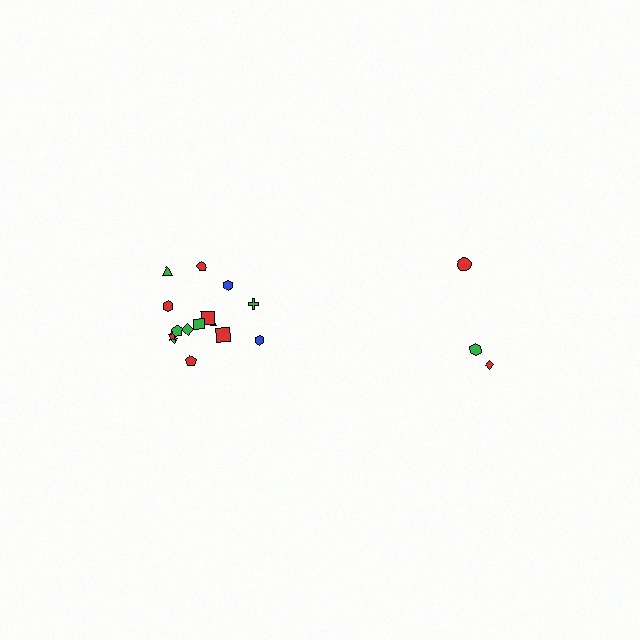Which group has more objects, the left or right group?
The left group.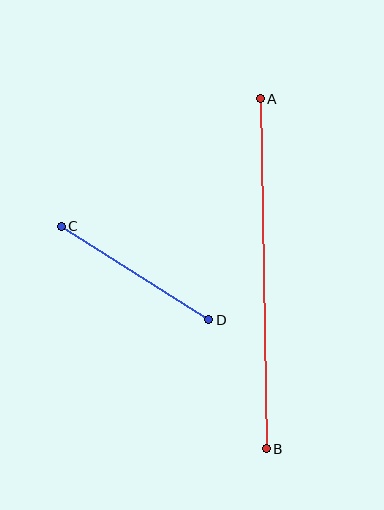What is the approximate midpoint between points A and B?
The midpoint is at approximately (263, 274) pixels.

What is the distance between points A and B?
The distance is approximately 350 pixels.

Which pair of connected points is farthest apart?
Points A and B are farthest apart.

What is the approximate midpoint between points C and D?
The midpoint is at approximately (135, 273) pixels.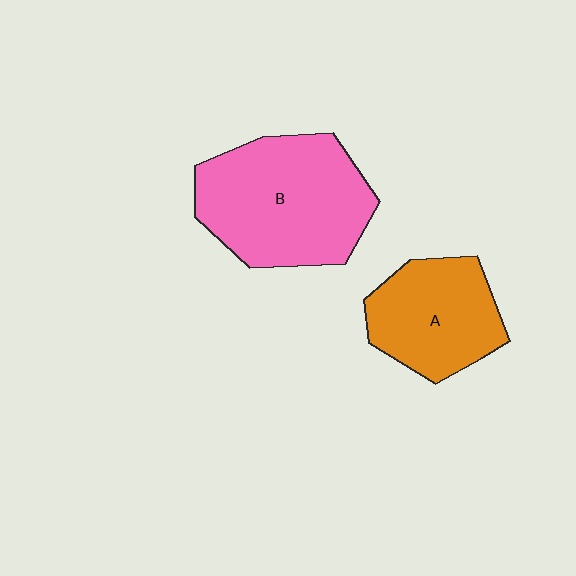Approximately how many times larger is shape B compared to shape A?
Approximately 1.5 times.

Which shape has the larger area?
Shape B (pink).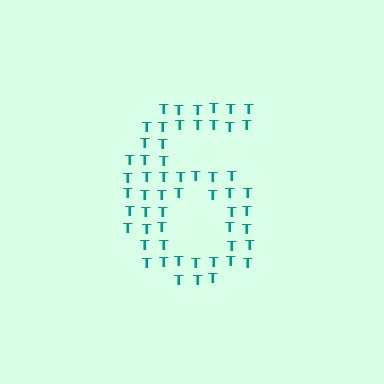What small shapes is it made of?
It is made of small letter T's.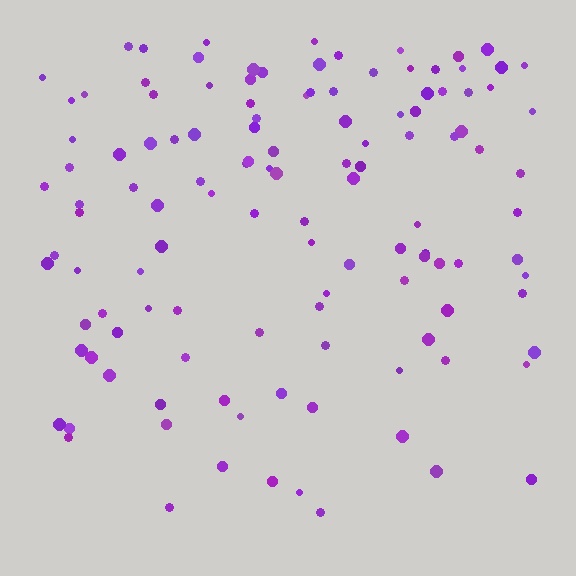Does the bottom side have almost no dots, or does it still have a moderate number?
Still a moderate number, just noticeably fewer than the top.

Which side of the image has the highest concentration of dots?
The top.